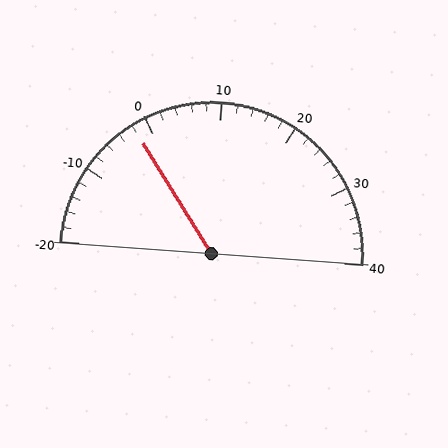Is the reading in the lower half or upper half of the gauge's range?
The reading is in the lower half of the range (-20 to 40).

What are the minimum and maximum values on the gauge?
The gauge ranges from -20 to 40.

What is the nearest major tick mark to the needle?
The nearest major tick mark is 0.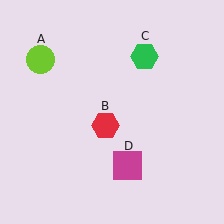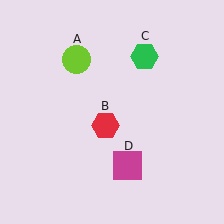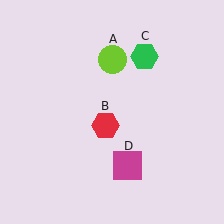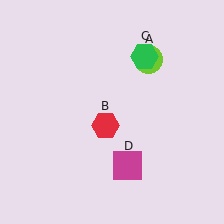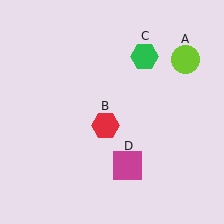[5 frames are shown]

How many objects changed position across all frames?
1 object changed position: lime circle (object A).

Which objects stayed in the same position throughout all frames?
Red hexagon (object B) and green hexagon (object C) and magenta square (object D) remained stationary.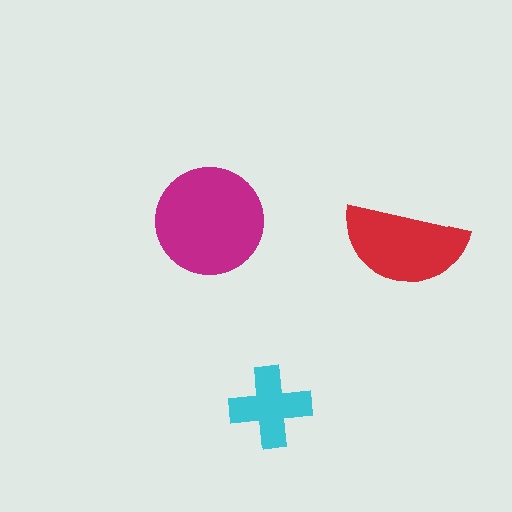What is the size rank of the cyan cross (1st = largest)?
3rd.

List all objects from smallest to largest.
The cyan cross, the red semicircle, the magenta circle.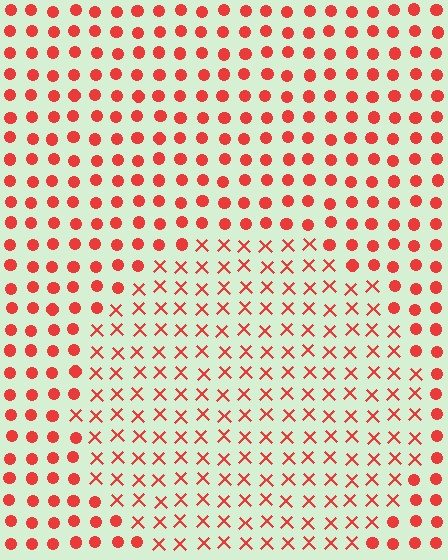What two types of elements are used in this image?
The image uses X marks inside the circle region and circles outside it.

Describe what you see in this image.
The image is filled with small red elements arranged in a uniform grid. A circle-shaped region contains X marks, while the surrounding area contains circles. The boundary is defined purely by the change in element shape.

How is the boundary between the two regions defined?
The boundary is defined by a change in element shape: X marks inside vs. circles outside. All elements share the same color and spacing.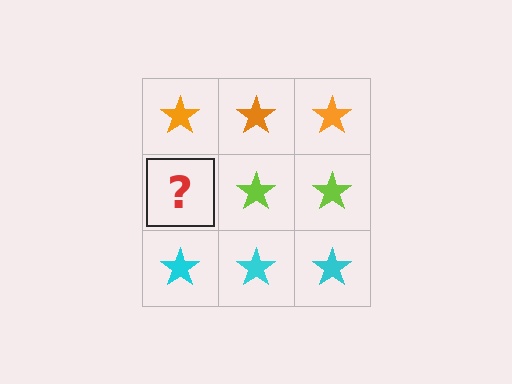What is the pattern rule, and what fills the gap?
The rule is that each row has a consistent color. The gap should be filled with a lime star.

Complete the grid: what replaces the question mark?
The question mark should be replaced with a lime star.